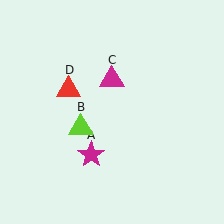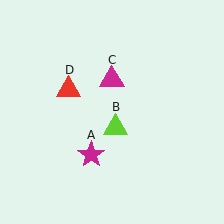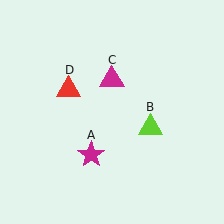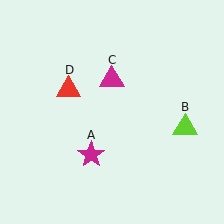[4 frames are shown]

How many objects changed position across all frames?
1 object changed position: lime triangle (object B).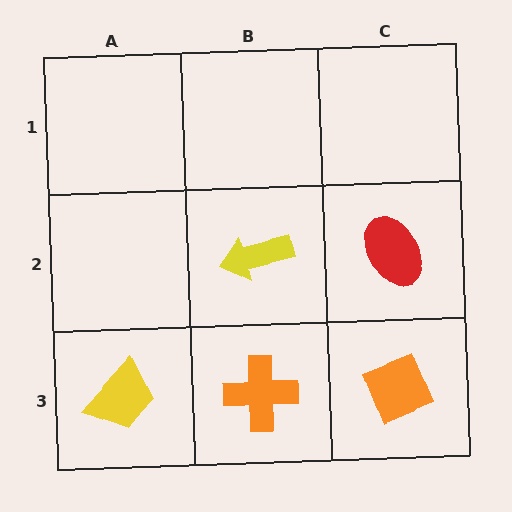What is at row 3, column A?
A yellow trapezoid.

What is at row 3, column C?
An orange diamond.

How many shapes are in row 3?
3 shapes.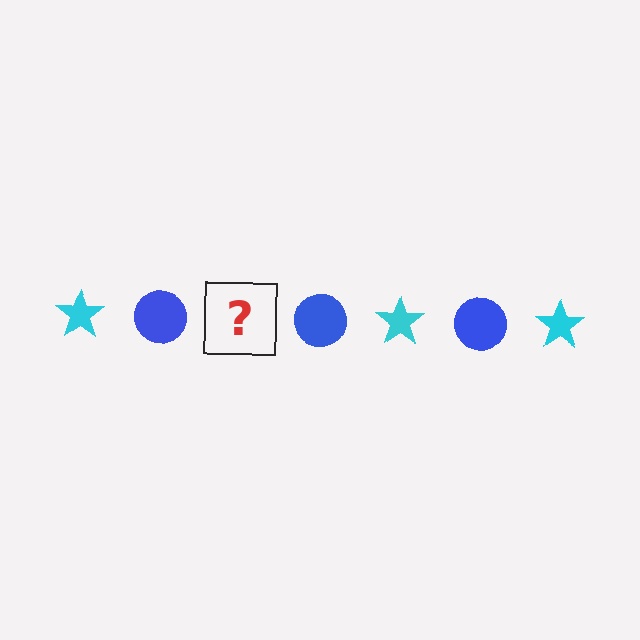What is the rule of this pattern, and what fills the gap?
The rule is that the pattern alternates between cyan star and blue circle. The gap should be filled with a cyan star.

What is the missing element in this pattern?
The missing element is a cyan star.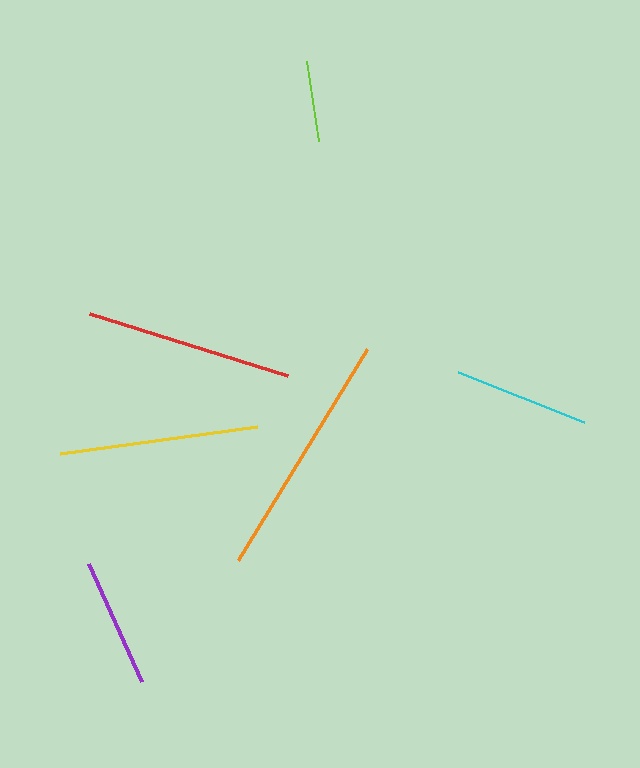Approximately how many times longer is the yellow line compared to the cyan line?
The yellow line is approximately 1.5 times the length of the cyan line.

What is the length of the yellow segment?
The yellow segment is approximately 199 pixels long.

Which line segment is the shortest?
The lime line is the shortest at approximately 80 pixels.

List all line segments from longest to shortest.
From longest to shortest: orange, red, yellow, cyan, purple, lime.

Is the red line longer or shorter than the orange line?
The orange line is longer than the red line.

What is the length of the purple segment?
The purple segment is approximately 129 pixels long.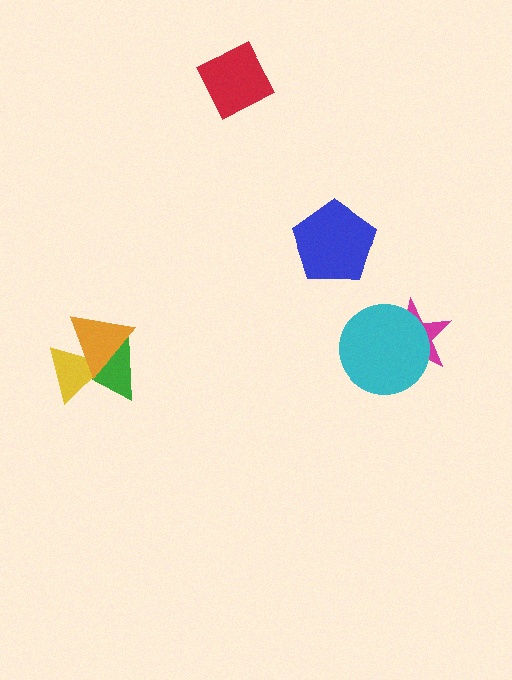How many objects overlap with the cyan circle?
1 object overlaps with the cyan circle.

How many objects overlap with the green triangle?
2 objects overlap with the green triangle.